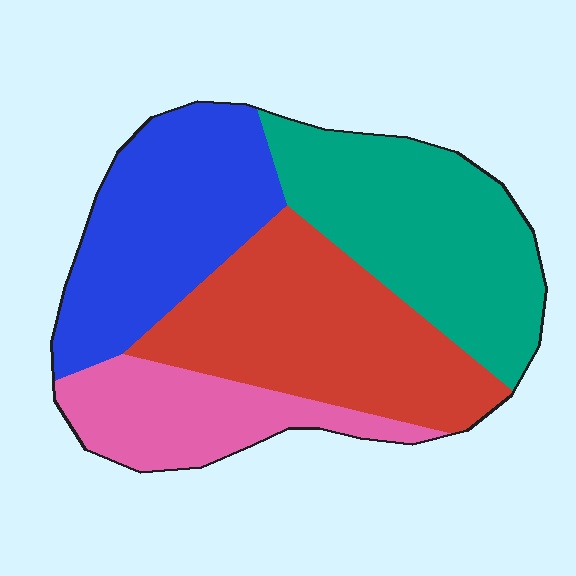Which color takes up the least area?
Pink, at roughly 15%.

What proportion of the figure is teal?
Teal covers 29% of the figure.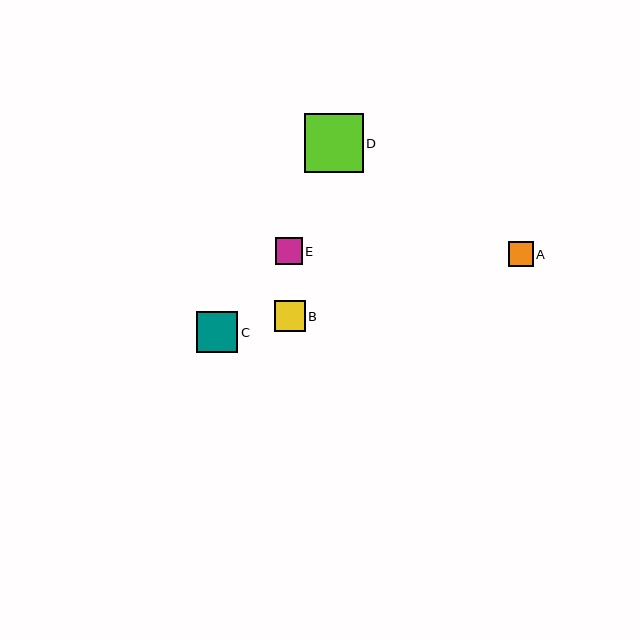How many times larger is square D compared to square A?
Square D is approximately 2.4 times the size of square A.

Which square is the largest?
Square D is the largest with a size of approximately 59 pixels.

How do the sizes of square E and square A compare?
Square E and square A are approximately the same size.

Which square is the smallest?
Square A is the smallest with a size of approximately 25 pixels.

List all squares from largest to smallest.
From largest to smallest: D, C, B, E, A.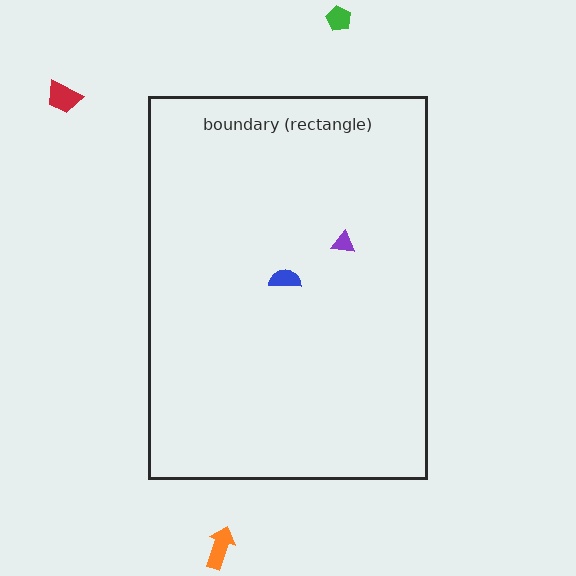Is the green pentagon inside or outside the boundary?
Outside.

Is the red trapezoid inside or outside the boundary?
Outside.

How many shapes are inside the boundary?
2 inside, 3 outside.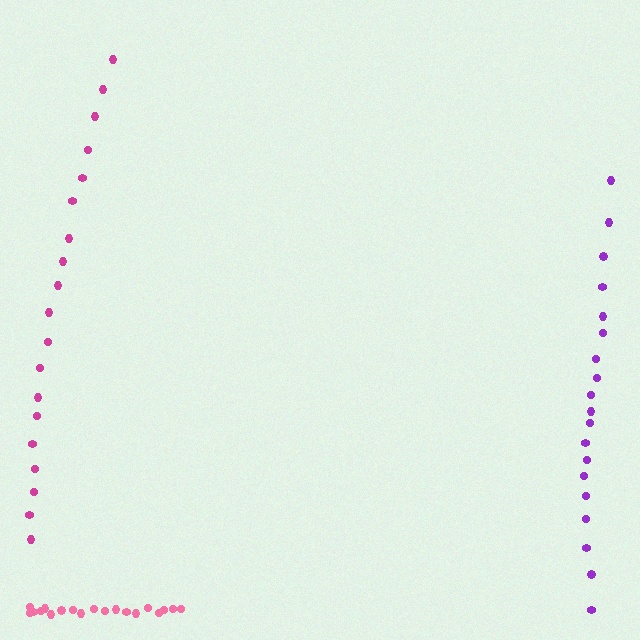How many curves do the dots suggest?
There are 3 distinct paths.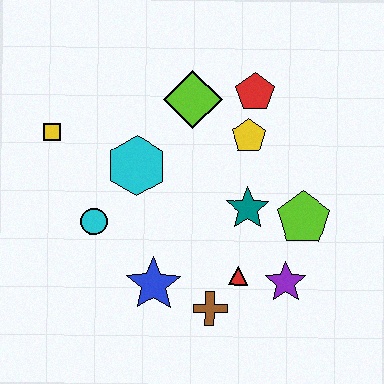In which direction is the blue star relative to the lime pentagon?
The blue star is to the left of the lime pentagon.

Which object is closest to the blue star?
The brown cross is closest to the blue star.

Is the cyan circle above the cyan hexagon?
No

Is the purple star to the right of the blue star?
Yes